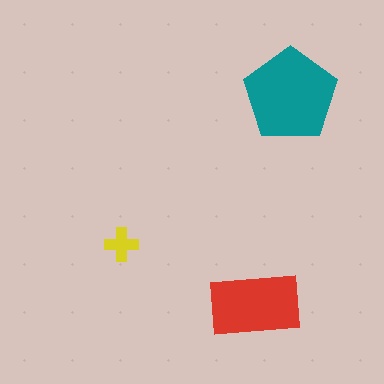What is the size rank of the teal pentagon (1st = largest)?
1st.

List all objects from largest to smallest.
The teal pentagon, the red rectangle, the yellow cross.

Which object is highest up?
The teal pentagon is topmost.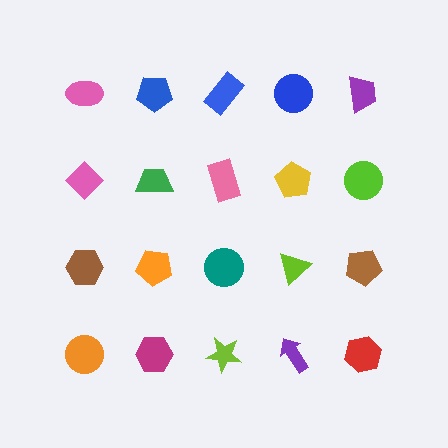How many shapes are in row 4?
5 shapes.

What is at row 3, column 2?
An orange pentagon.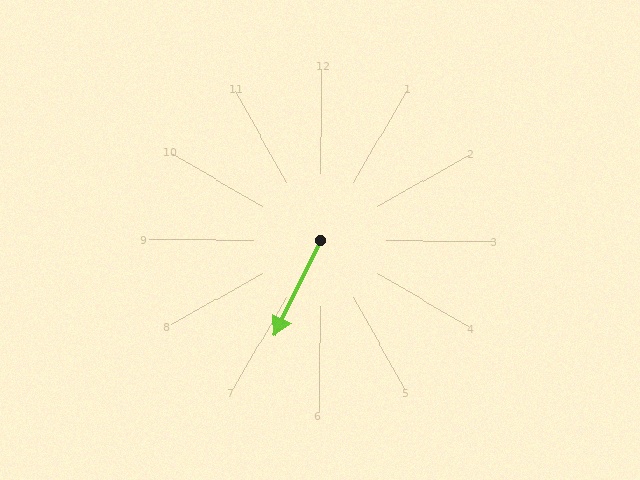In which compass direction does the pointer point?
Southwest.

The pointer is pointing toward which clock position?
Roughly 7 o'clock.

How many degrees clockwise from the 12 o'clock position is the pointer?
Approximately 206 degrees.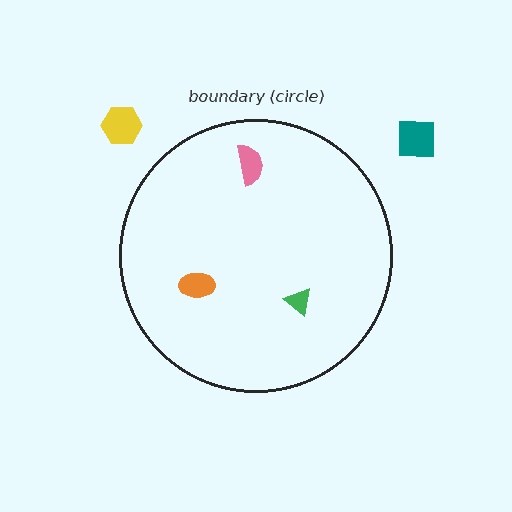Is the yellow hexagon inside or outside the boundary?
Outside.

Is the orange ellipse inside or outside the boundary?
Inside.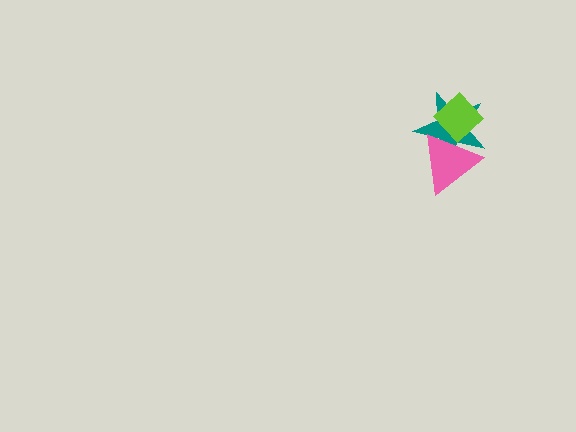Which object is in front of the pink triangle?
The lime diamond is in front of the pink triangle.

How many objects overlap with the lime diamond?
2 objects overlap with the lime diamond.